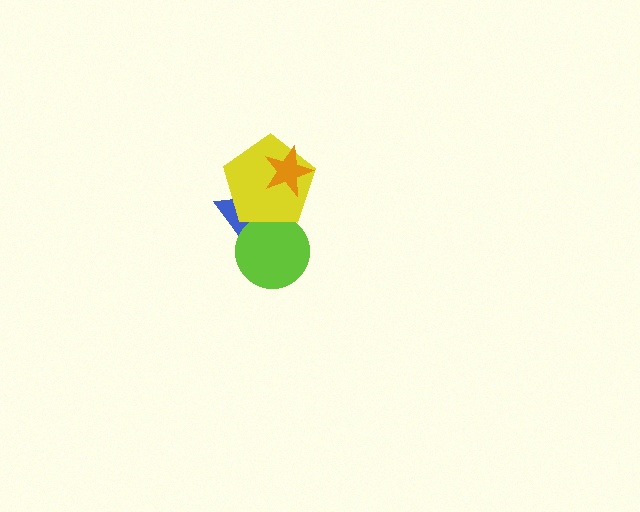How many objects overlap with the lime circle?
2 objects overlap with the lime circle.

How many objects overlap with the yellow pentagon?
3 objects overlap with the yellow pentagon.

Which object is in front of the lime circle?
The yellow pentagon is in front of the lime circle.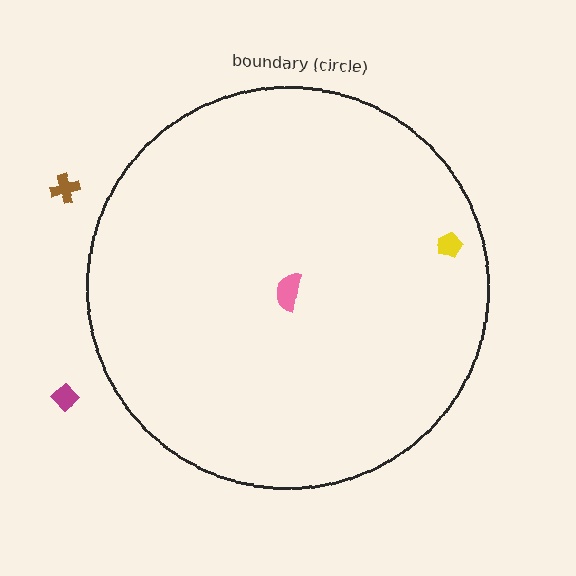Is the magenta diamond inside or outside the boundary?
Outside.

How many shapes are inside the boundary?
2 inside, 2 outside.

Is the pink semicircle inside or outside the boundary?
Inside.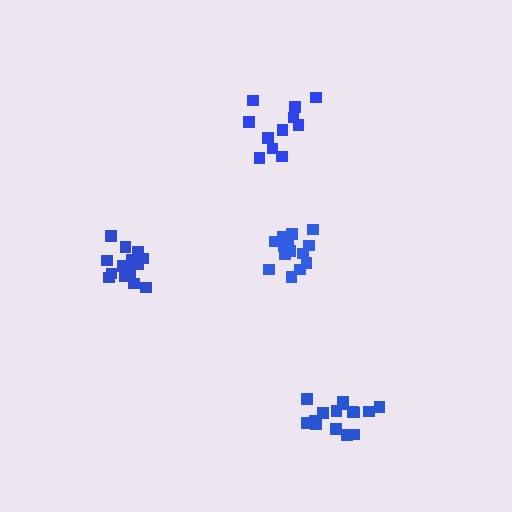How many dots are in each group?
Group 1: 15 dots, Group 2: 11 dots, Group 3: 14 dots, Group 4: 16 dots (56 total).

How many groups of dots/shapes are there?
There are 4 groups.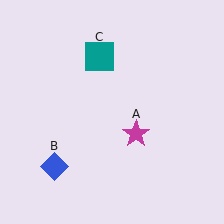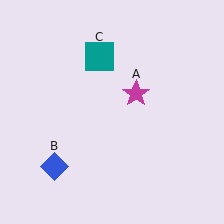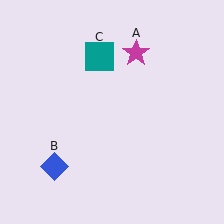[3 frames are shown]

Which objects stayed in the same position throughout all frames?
Blue diamond (object B) and teal square (object C) remained stationary.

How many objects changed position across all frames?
1 object changed position: magenta star (object A).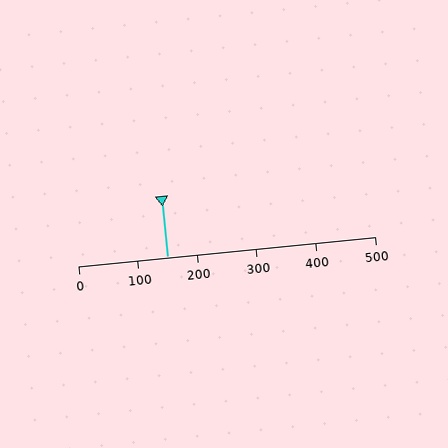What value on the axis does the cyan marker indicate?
The marker indicates approximately 150.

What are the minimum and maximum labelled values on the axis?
The axis runs from 0 to 500.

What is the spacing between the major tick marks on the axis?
The major ticks are spaced 100 apart.